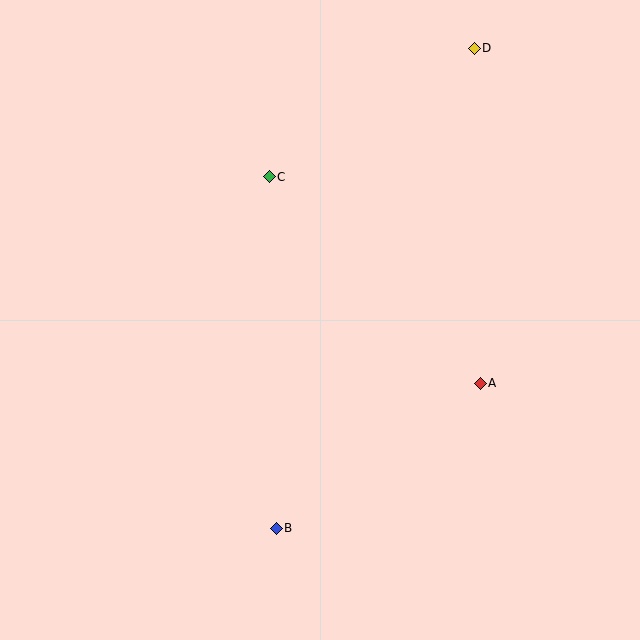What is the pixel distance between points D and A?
The distance between D and A is 335 pixels.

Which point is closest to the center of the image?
Point C at (269, 177) is closest to the center.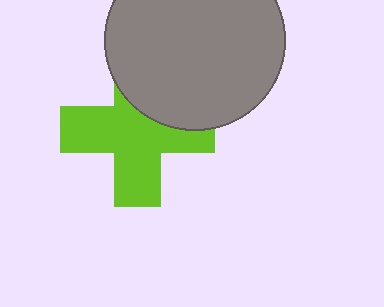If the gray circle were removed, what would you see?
You would see the complete lime cross.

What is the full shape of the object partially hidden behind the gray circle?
The partially hidden object is a lime cross.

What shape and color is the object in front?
The object in front is a gray circle.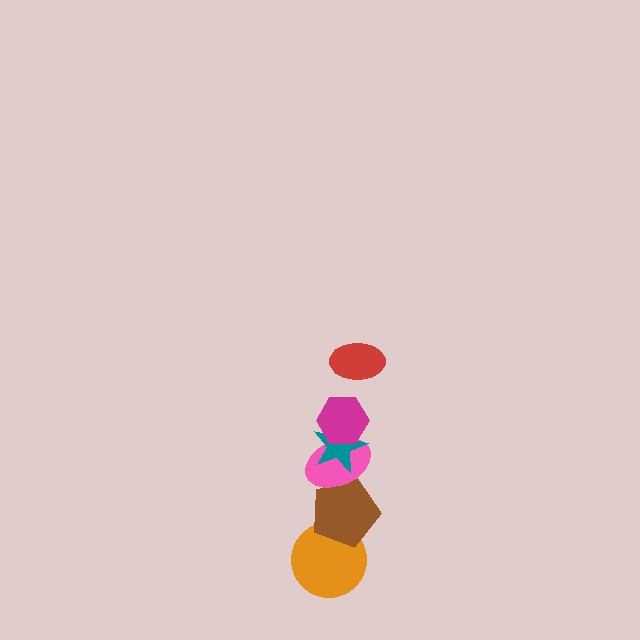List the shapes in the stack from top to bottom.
From top to bottom: the red ellipse, the magenta hexagon, the teal star, the pink ellipse, the brown pentagon, the orange circle.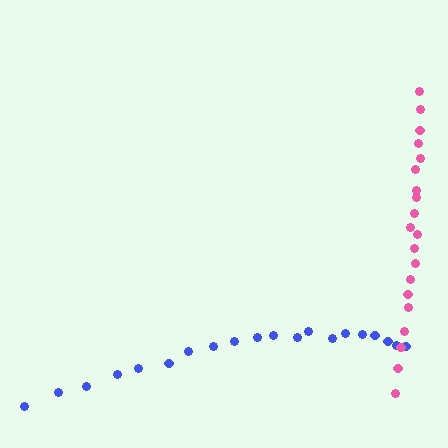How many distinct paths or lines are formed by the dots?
There are 2 distinct paths.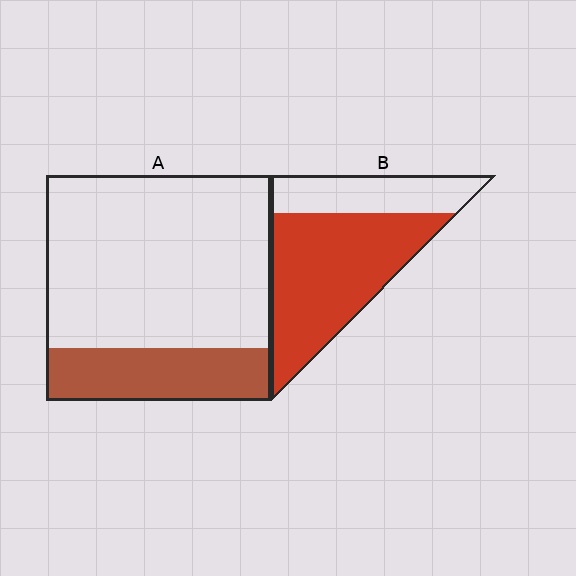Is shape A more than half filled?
No.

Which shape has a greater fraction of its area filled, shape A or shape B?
Shape B.